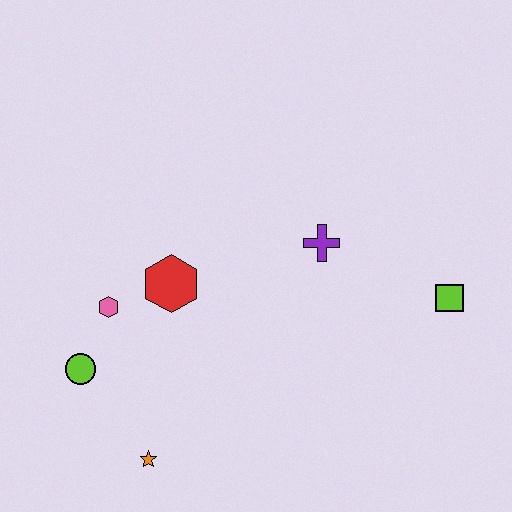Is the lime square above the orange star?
Yes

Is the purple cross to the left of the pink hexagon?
No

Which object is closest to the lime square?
The purple cross is closest to the lime square.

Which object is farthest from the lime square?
The lime circle is farthest from the lime square.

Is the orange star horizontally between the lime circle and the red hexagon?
Yes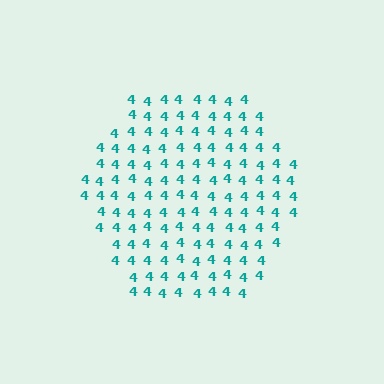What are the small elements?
The small elements are digit 4's.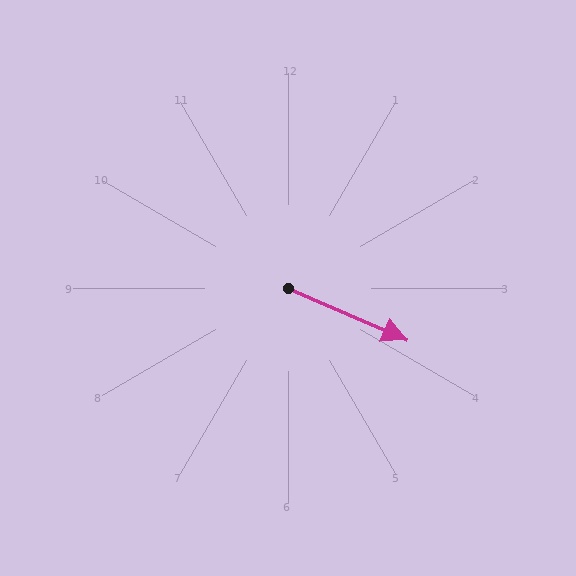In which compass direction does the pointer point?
Southeast.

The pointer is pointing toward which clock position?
Roughly 4 o'clock.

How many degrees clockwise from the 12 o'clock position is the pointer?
Approximately 113 degrees.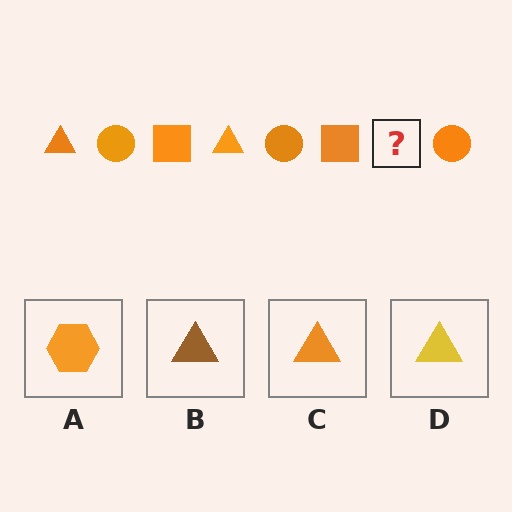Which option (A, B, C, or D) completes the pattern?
C.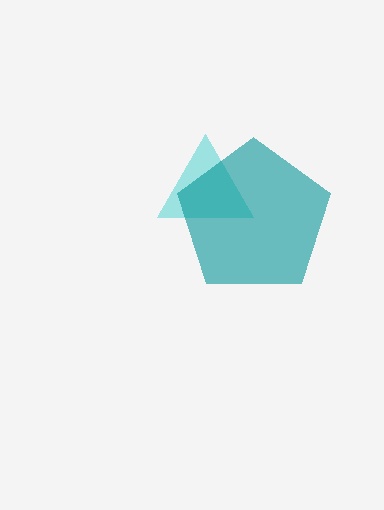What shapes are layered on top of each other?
The layered shapes are: a cyan triangle, a teal pentagon.